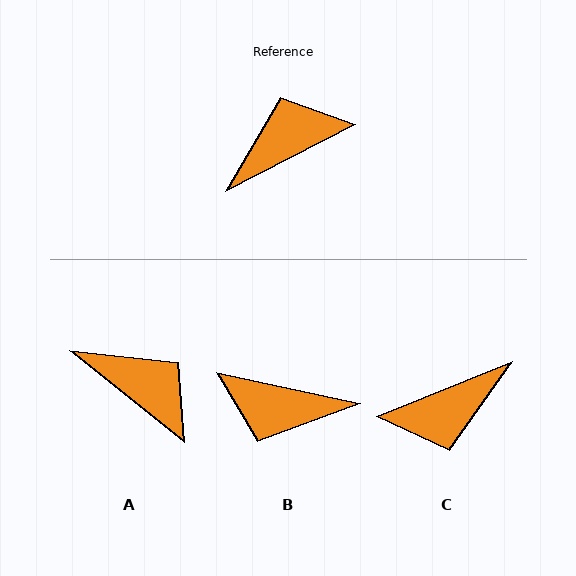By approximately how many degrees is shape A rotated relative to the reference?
Approximately 66 degrees clockwise.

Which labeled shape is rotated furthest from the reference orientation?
C, about 175 degrees away.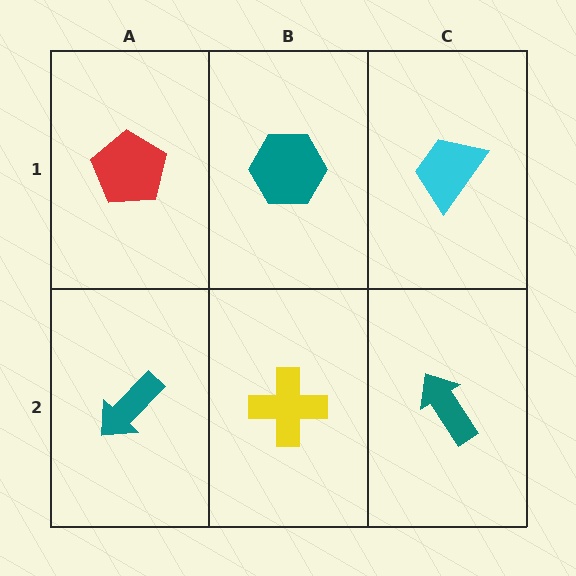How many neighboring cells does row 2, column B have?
3.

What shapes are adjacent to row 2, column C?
A cyan trapezoid (row 1, column C), a yellow cross (row 2, column B).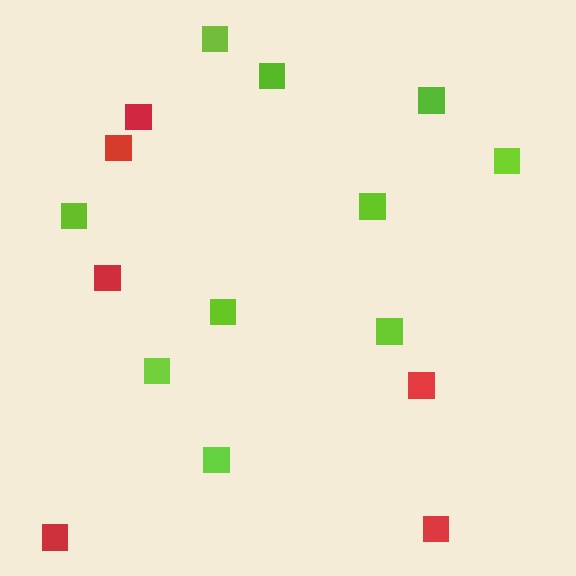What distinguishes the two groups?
There are 2 groups: one group of red squares (6) and one group of lime squares (10).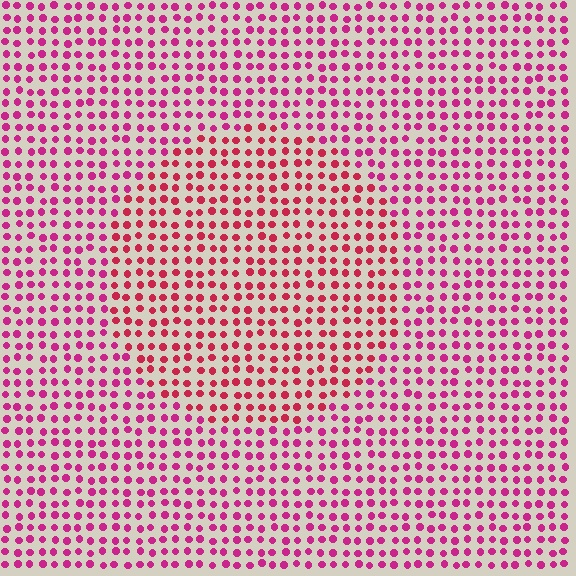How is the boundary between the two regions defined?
The boundary is defined purely by a slight shift in hue (about 23 degrees). Spacing, size, and orientation are identical on both sides.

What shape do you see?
I see a circle.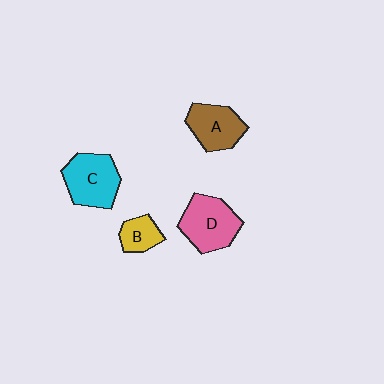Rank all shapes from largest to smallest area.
From largest to smallest: D (pink), C (cyan), A (brown), B (yellow).